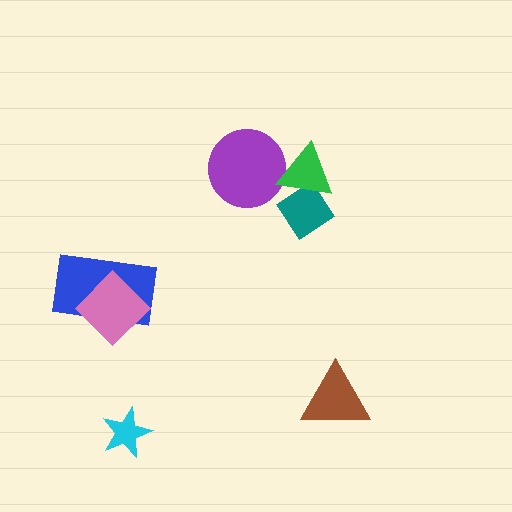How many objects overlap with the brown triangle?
0 objects overlap with the brown triangle.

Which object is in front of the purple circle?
The green triangle is in front of the purple circle.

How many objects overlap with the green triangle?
2 objects overlap with the green triangle.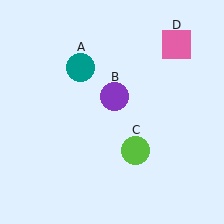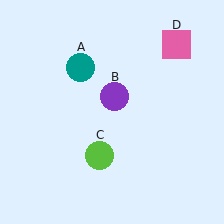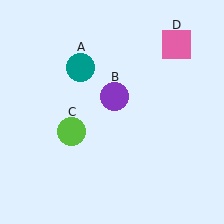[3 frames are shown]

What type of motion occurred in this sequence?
The lime circle (object C) rotated clockwise around the center of the scene.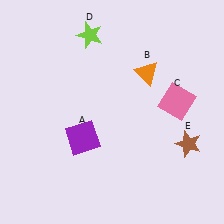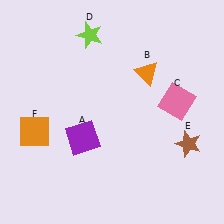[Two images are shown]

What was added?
An orange square (F) was added in Image 2.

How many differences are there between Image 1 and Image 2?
There is 1 difference between the two images.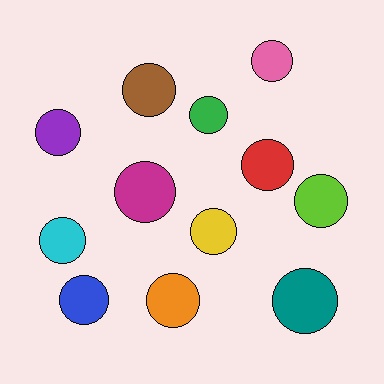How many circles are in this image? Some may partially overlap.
There are 12 circles.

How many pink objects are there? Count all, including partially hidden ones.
There is 1 pink object.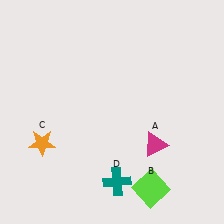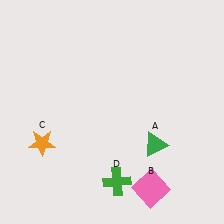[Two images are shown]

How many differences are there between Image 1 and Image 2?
There are 3 differences between the two images.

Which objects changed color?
A changed from magenta to green. B changed from lime to pink. D changed from teal to green.